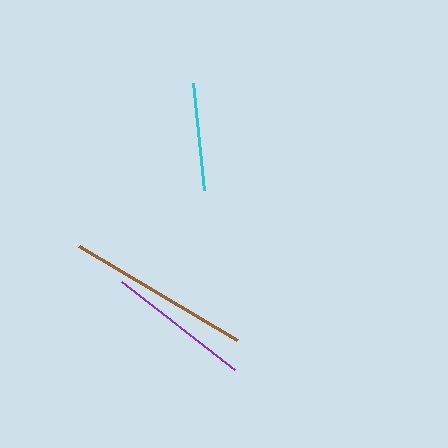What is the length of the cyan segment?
The cyan segment is approximately 108 pixels long.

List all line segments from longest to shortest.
From longest to shortest: brown, purple, cyan.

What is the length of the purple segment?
The purple segment is approximately 143 pixels long.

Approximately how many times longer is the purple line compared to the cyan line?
The purple line is approximately 1.3 times the length of the cyan line.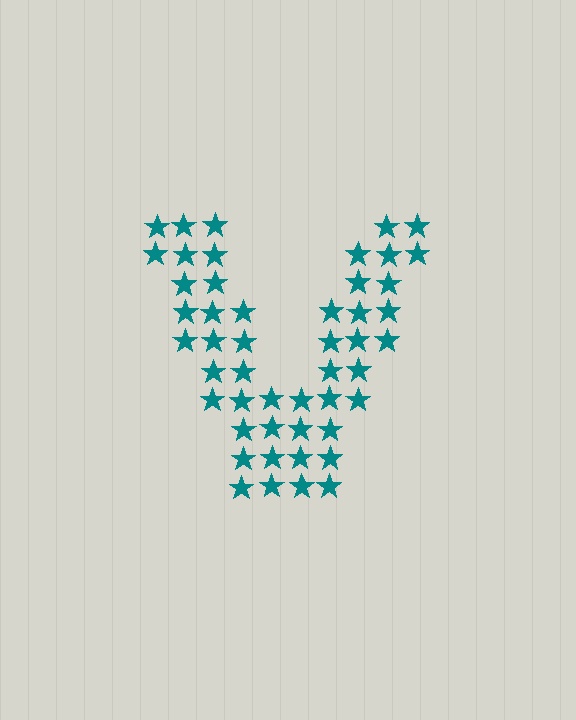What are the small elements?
The small elements are stars.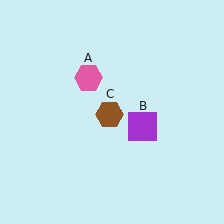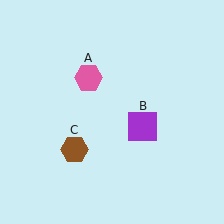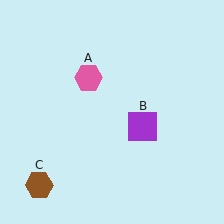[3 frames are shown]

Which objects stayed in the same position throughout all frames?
Pink hexagon (object A) and purple square (object B) remained stationary.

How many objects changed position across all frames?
1 object changed position: brown hexagon (object C).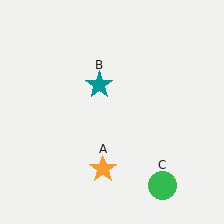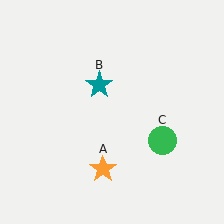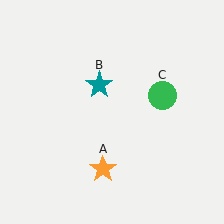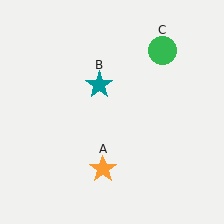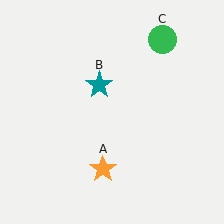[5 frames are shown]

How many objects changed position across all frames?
1 object changed position: green circle (object C).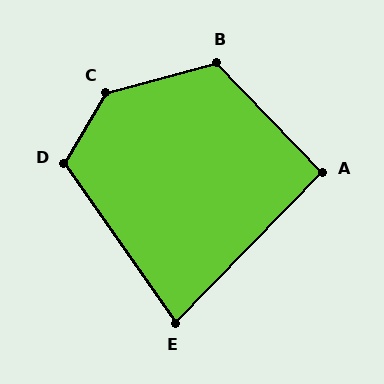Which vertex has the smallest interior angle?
E, at approximately 79 degrees.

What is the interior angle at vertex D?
Approximately 114 degrees (obtuse).